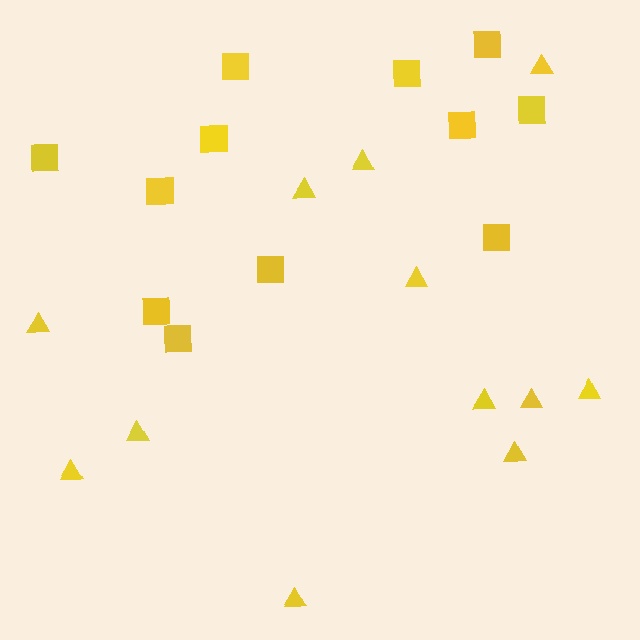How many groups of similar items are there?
There are 2 groups: one group of squares (12) and one group of triangles (12).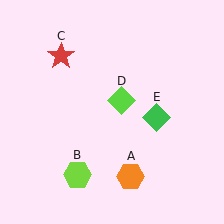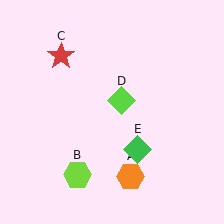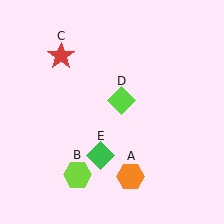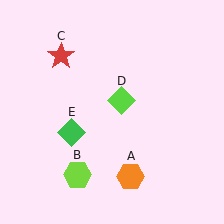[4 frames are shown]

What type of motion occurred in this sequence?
The green diamond (object E) rotated clockwise around the center of the scene.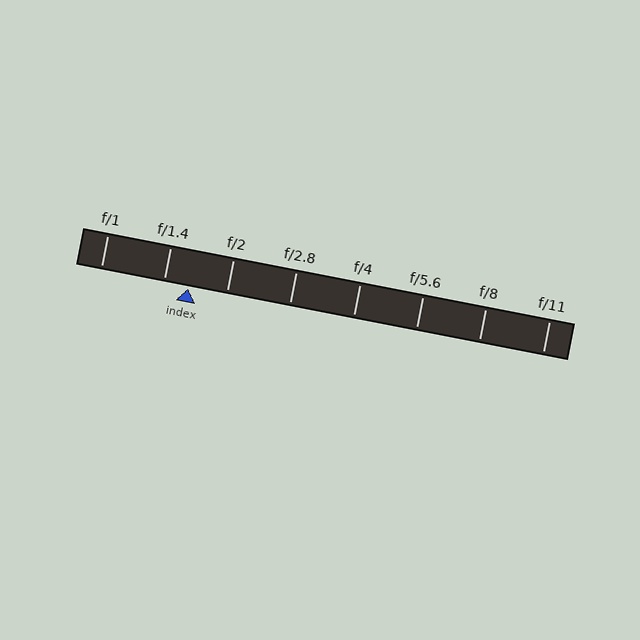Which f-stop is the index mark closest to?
The index mark is closest to f/1.4.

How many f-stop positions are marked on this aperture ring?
There are 8 f-stop positions marked.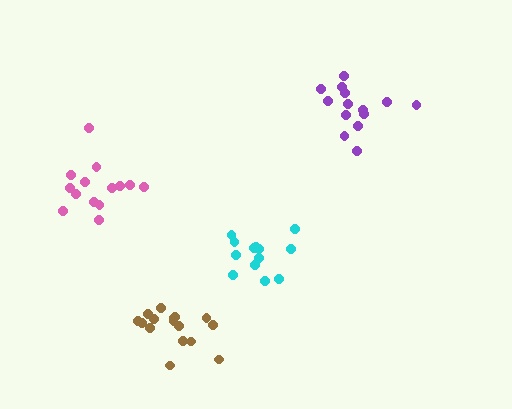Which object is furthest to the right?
The purple cluster is rightmost.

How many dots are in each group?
Group 1: 14 dots, Group 2: 16 dots, Group 3: 13 dots, Group 4: 14 dots (57 total).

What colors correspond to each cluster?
The clusters are colored: pink, brown, cyan, purple.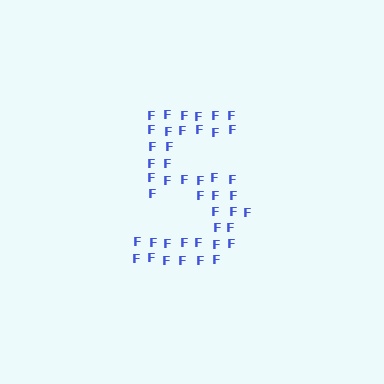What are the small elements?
The small elements are letter F's.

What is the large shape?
The large shape is the digit 5.